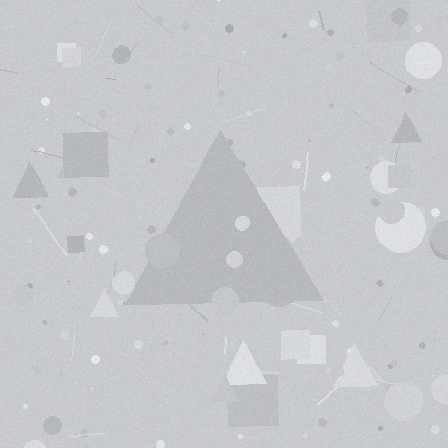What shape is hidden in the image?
A triangle is hidden in the image.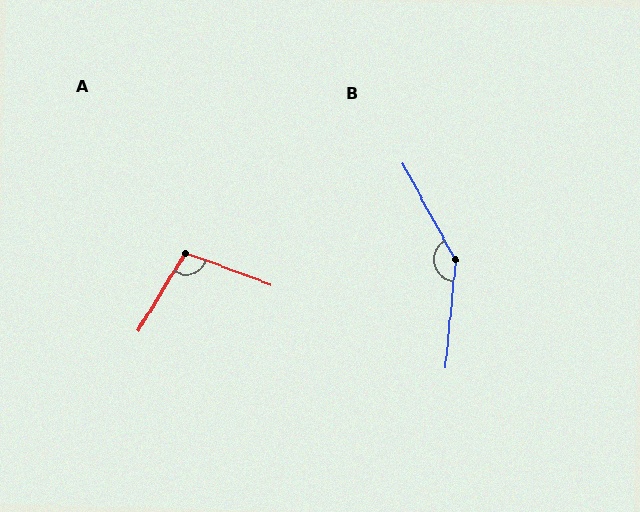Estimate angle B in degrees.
Approximately 146 degrees.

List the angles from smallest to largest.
A (101°), B (146°).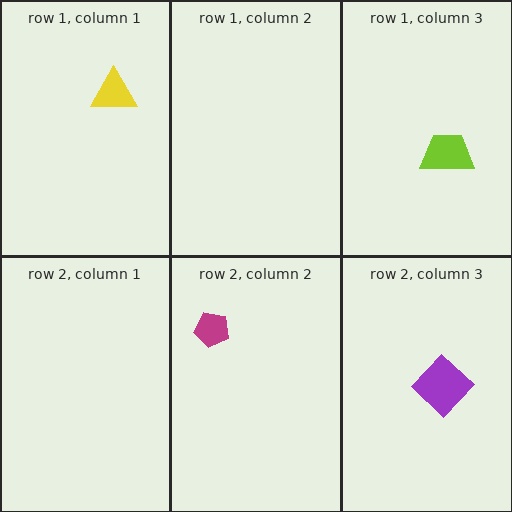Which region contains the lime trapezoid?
The row 1, column 3 region.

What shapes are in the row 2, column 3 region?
The purple diamond.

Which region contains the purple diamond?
The row 2, column 3 region.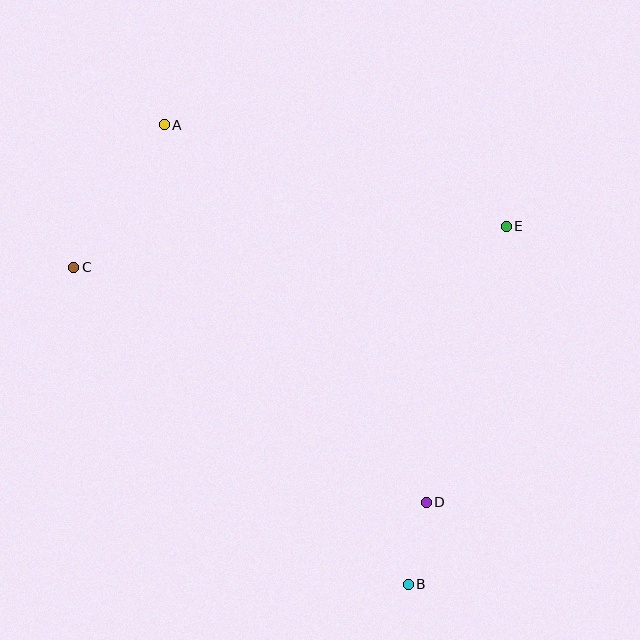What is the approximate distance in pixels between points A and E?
The distance between A and E is approximately 357 pixels.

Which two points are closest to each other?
Points B and D are closest to each other.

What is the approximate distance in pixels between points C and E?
The distance between C and E is approximately 434 pixels.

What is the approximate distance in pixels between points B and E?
The distance between B and E is approximately 371 pixels.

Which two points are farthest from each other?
Points A and B are farthest from each other.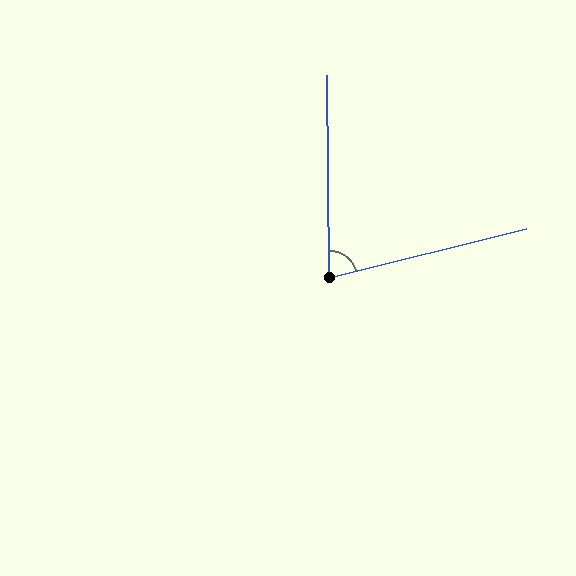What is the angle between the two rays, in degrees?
Approximately 77 degrees.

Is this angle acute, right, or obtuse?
It is acute.